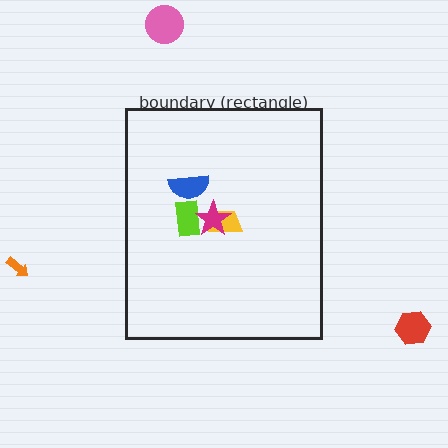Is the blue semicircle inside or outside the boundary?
Inside.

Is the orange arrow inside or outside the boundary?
Outside.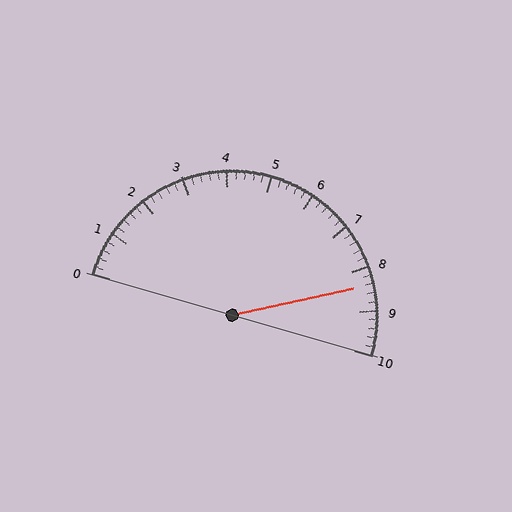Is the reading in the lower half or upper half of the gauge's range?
The reading is in the upper half of the range (0 to 10).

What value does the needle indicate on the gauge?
The needle indicates approximately 8.4.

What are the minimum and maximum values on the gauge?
The gauge ranges from 0 to 10.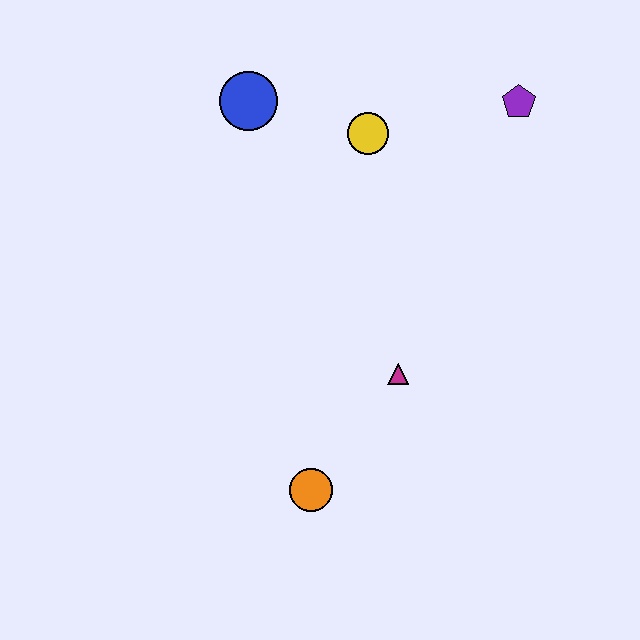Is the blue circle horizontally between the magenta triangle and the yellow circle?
No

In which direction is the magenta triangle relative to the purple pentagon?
The magenta triangle is below the purple pentagon.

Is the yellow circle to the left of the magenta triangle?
Yes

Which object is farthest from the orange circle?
The purple pentagon is farthest from the orange circle.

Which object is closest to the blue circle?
The yellow circle is closest to the blue circle.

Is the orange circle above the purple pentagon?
No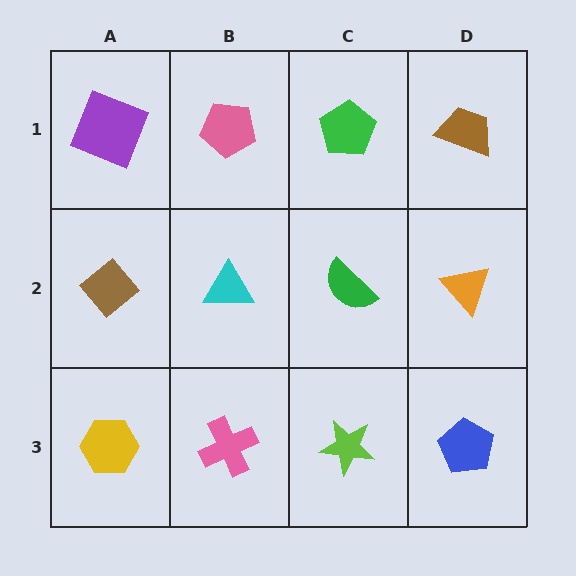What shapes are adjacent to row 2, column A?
A purple square (row 1, column A), a yellow hexagon (row 3, column A), a cyan triangle (row 2, column B).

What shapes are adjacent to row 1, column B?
A cyan triangle (row 2, column B), a purple square (row 1, column A), a green pentagon (row 1, column C).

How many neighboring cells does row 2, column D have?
3.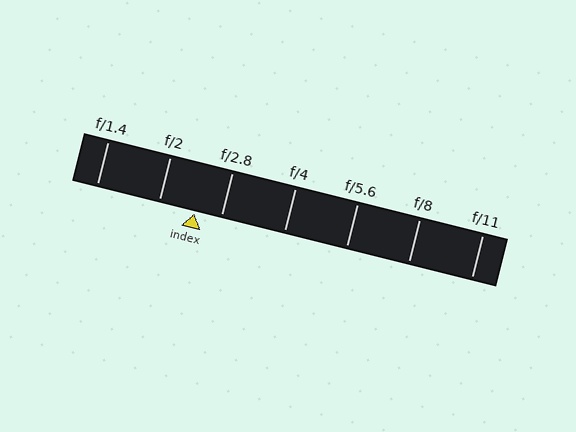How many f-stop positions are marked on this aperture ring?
There are 7 f-stop positions marked.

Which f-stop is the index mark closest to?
The index mark is closest to f/2.8.